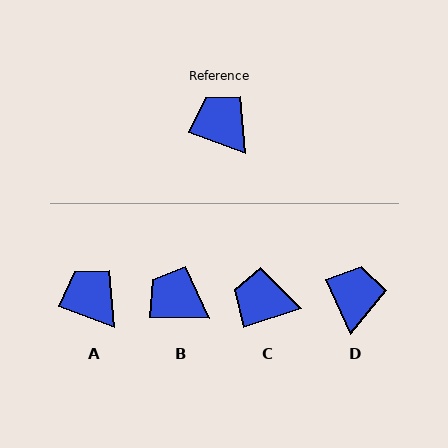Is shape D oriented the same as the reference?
No, it is off by about 45 degrees.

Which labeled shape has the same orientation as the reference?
A.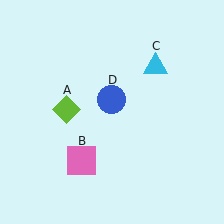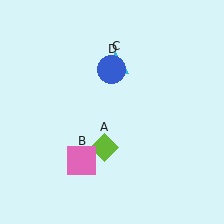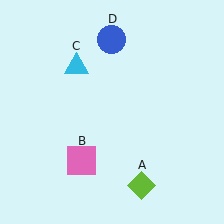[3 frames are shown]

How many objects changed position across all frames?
3 objects changed position: lime diamond (object A), cyan triangle (object C), blue circle (object D).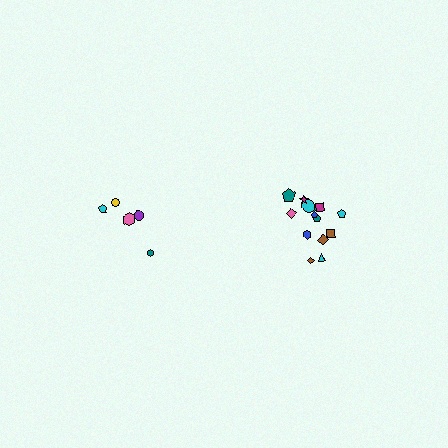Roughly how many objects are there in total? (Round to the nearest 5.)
Roughly 20 objects in total.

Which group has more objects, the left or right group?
The right group.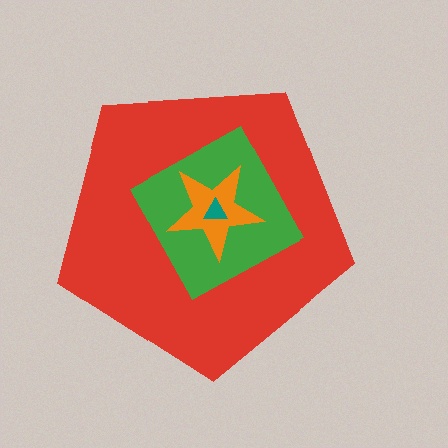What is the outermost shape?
The red pentagon.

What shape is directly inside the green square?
The orange star.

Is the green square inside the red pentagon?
Yes.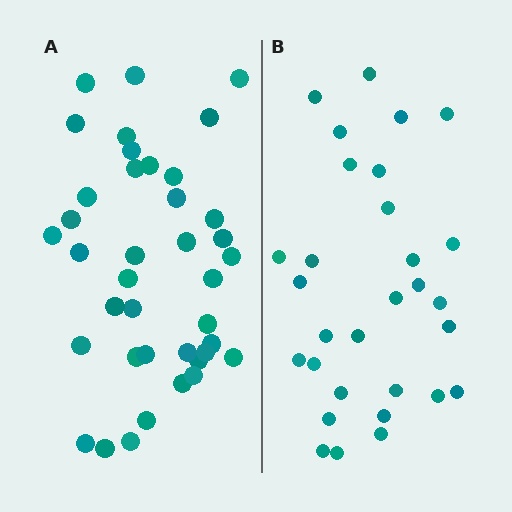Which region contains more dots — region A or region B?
Region A (the left region) has more dots.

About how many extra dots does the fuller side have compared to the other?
Region A has roughly 8 or so more dots than region B.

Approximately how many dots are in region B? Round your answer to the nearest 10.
About 30 dots.